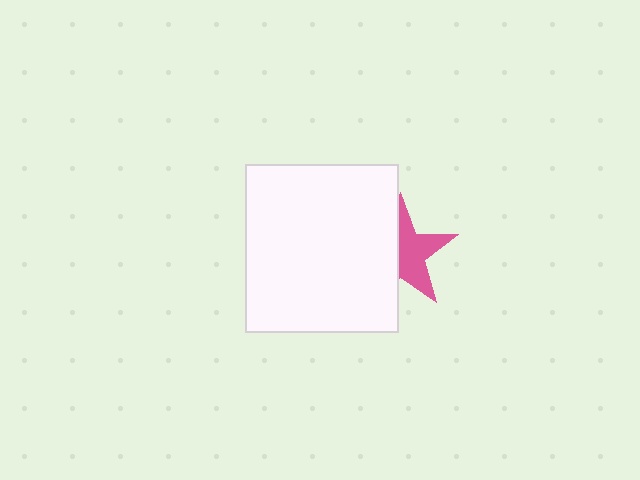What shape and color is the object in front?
The object in front is a white rectangle.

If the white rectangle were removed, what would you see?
You would see the complete pink star.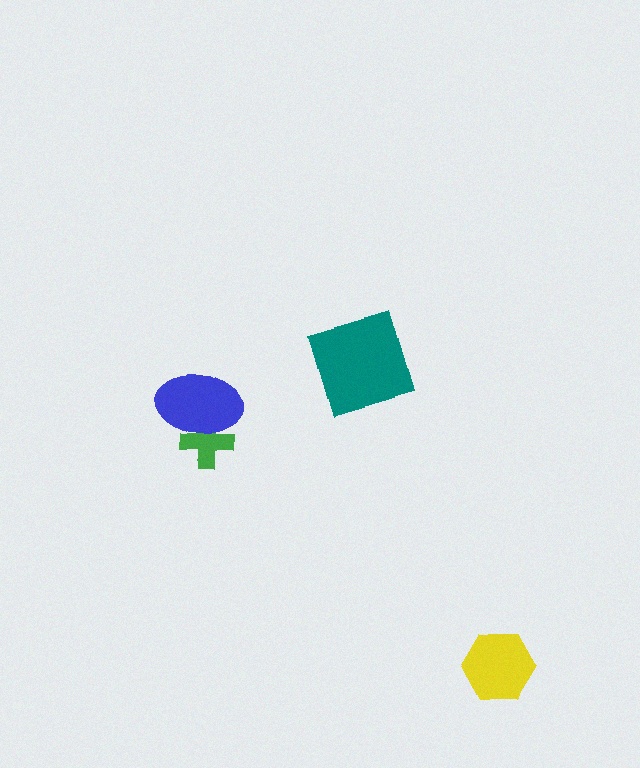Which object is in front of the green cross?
The blue ellipse is in front of the green cross.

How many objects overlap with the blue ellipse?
1 object overlaps with the blue ellipse.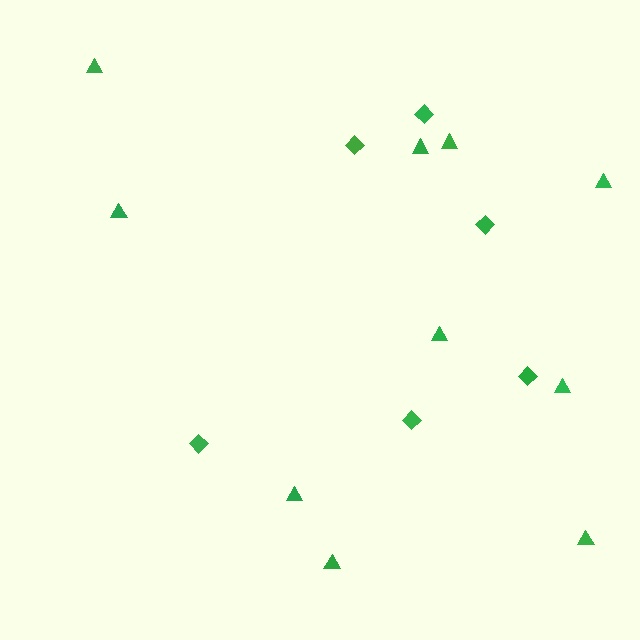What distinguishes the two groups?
There are 2 groups: one group of diamonds (6) and one group of triangles (10).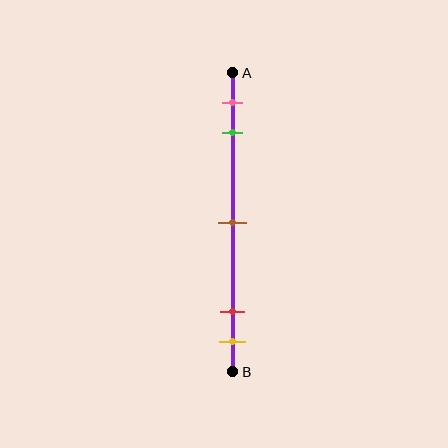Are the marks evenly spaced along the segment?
No, the marks are not evenly spaced.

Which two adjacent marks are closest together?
The red and yellow marks are the closest adjacent pair.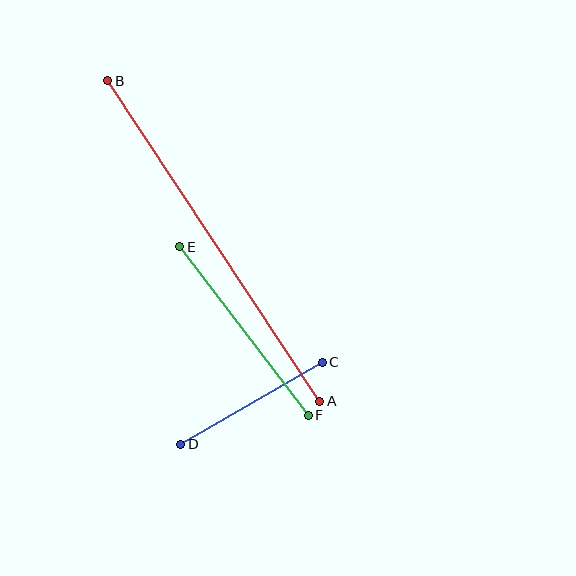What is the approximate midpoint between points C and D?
The midpoint is at approximately (251, 403) pixels.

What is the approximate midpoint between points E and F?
The midpoint is at approximately (244, 331) pixels.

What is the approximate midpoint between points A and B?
The midpoint is at approximately (214, 241) pixels.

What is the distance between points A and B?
The distance is approximately 384 pixels.